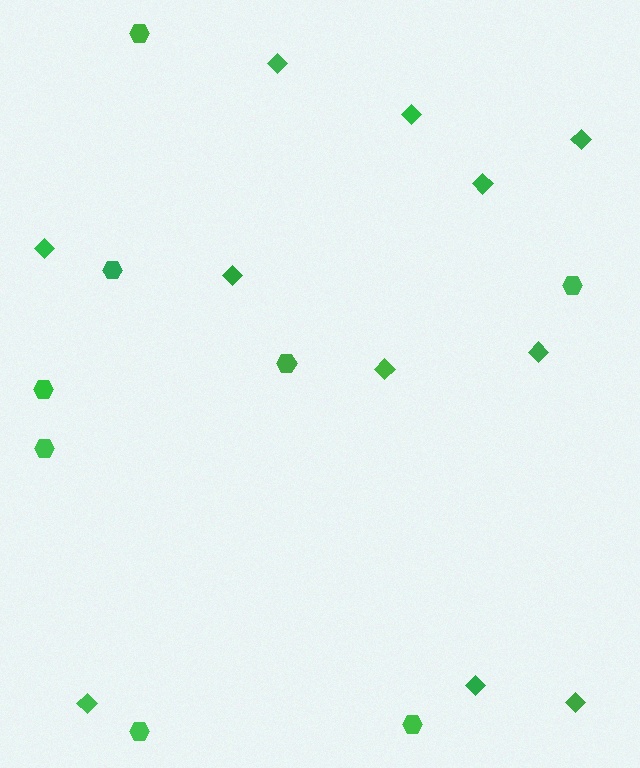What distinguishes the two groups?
There are 2 groups: one group of diamonds (11) and one group of hexagons (8).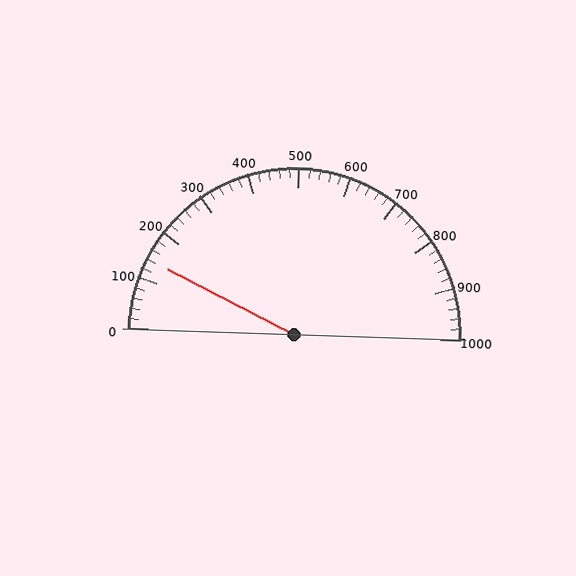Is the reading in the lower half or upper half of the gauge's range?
The reading is in the lower half of the range (0 to 1000).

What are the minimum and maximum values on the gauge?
The gauge ranges from 0 to 1000.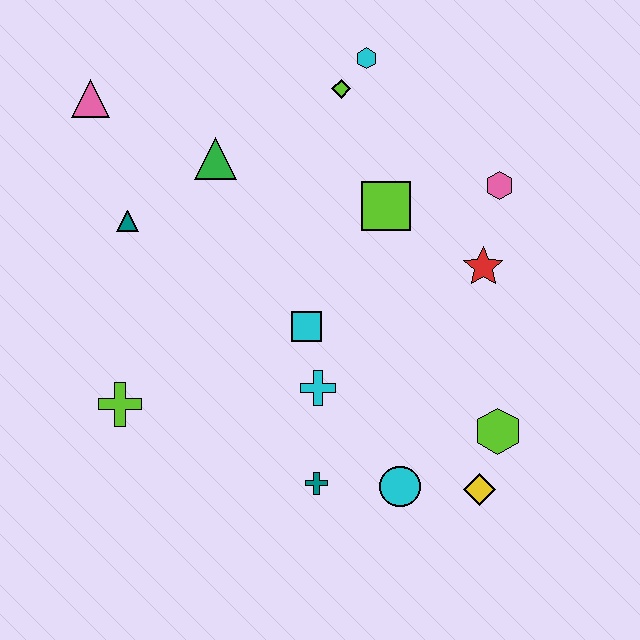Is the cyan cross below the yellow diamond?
No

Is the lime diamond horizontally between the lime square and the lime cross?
Yes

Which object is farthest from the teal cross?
The pink triangle is farthest from the teal cross.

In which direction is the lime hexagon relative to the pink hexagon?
The lime hexagon is below the pink hexagon.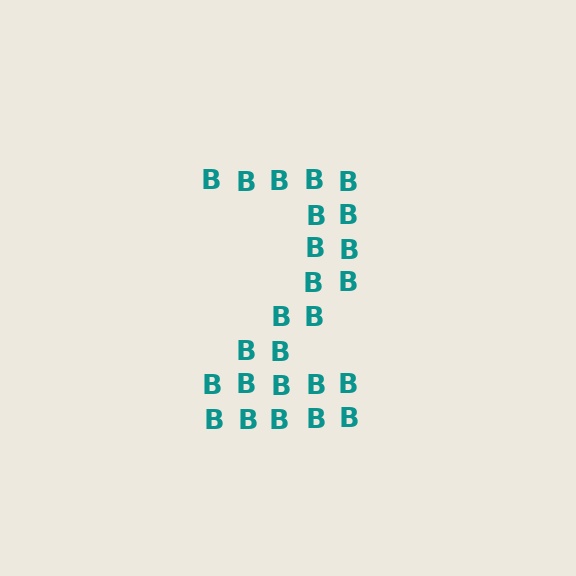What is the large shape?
The large shape is the digit 2.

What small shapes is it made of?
It is made of small letter B's.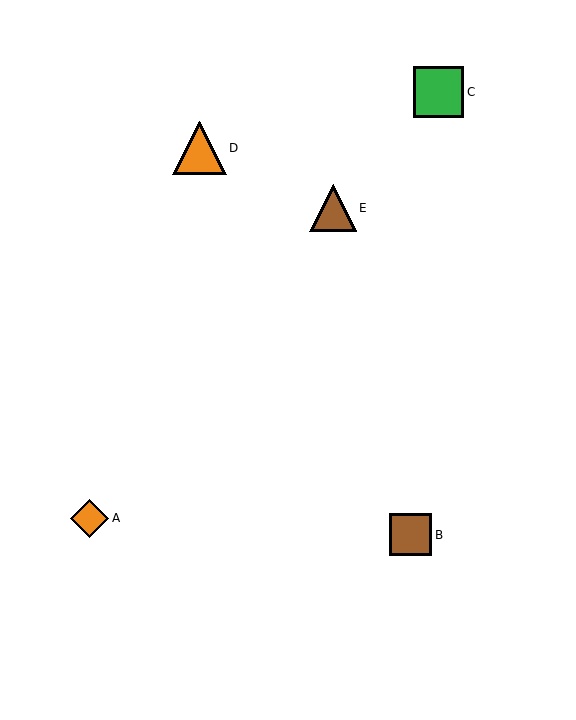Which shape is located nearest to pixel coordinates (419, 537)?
The brown square (labeled B) at (411, 535) is nearest to that location.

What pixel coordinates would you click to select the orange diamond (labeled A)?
Click at (90, 518) to select the orange diamond A.